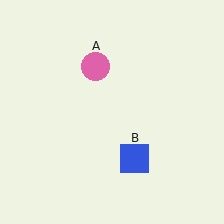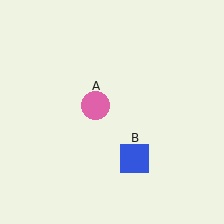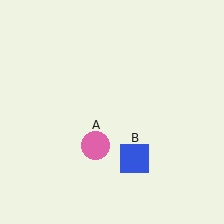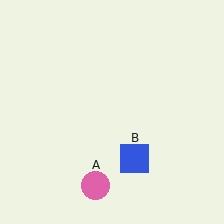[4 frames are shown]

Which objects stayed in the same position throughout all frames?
Blue square (object B) remained stationary.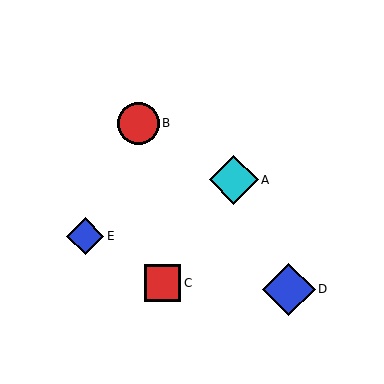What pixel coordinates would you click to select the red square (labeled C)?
Click at (162, 283) to select the red square C.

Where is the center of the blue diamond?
The center of the blue diamond is at (289, 289).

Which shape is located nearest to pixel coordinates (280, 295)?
The blue diamond (labeled D) at (289, 289) is nearest to that location.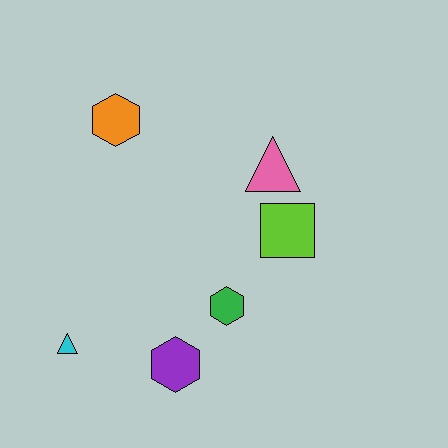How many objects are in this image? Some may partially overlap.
There are 6 objects.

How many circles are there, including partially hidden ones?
There are no circles.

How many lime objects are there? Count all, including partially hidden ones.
There is 1 lime object.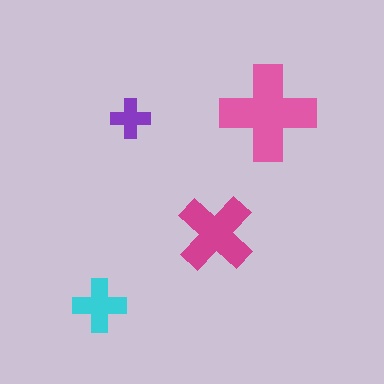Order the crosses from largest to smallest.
the pink one, the magenta one, the cyan one, the purple one.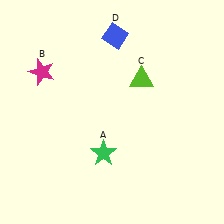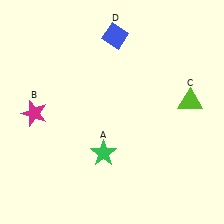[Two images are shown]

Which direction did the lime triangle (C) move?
The lime triangle (C) moved right.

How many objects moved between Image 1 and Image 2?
2 objects moved between the two images.